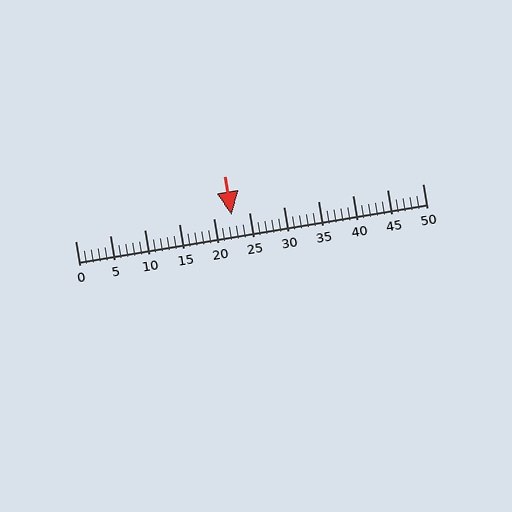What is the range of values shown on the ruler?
The ruler shows values from 0 to 50.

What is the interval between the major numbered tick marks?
The major tick marks are spaced 5 units apart.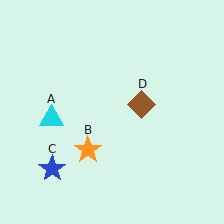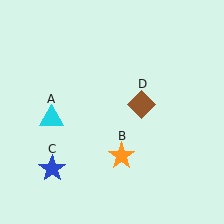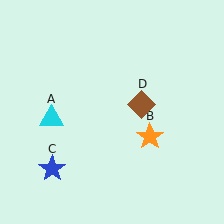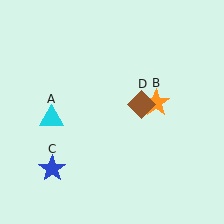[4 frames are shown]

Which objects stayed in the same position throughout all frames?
Cyan triangle (object A) and blue star (object C) and brown diamond (object D) remained stationary.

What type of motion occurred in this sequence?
The orange star (object B) rotated counterclockwise around the center of the scene.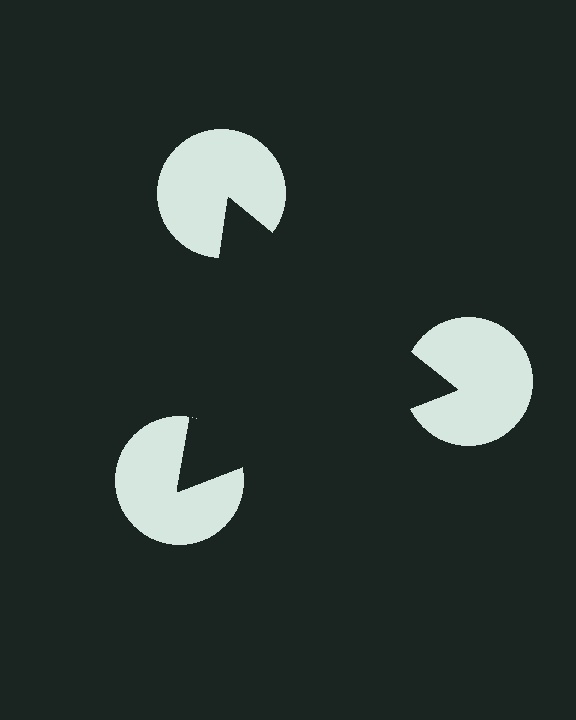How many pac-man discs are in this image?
There are 3 — one at each vertex of the illusory triangle.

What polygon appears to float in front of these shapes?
An illusory triangle — its edges are inferred from the aligned wedge cuts in the pac-man discs, not physically drawn.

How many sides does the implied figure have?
3 sides.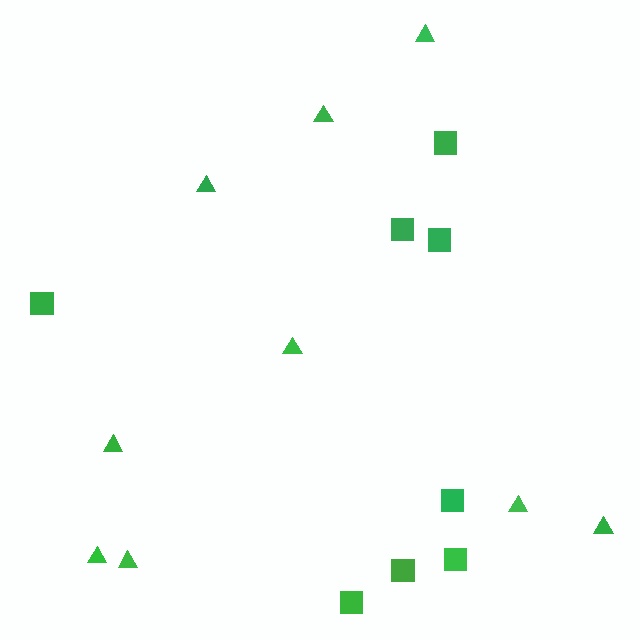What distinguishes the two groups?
There are 2 groups: one group of squares (8) and one group of triangles (9).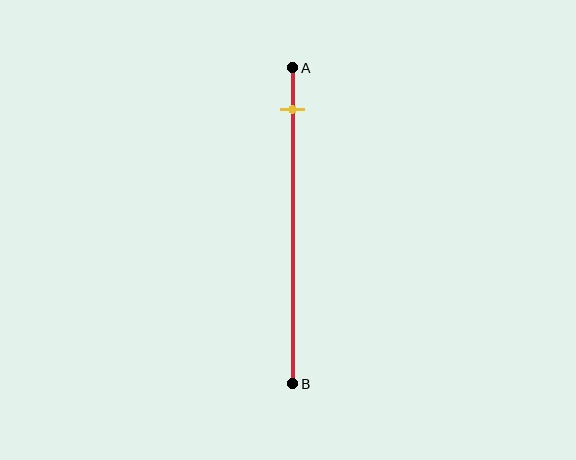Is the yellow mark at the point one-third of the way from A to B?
No, the mark is at about 15% from A, not at the 33% one-third point.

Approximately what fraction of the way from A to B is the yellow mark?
The yellow mark is approximately 15% of the way from A to B.